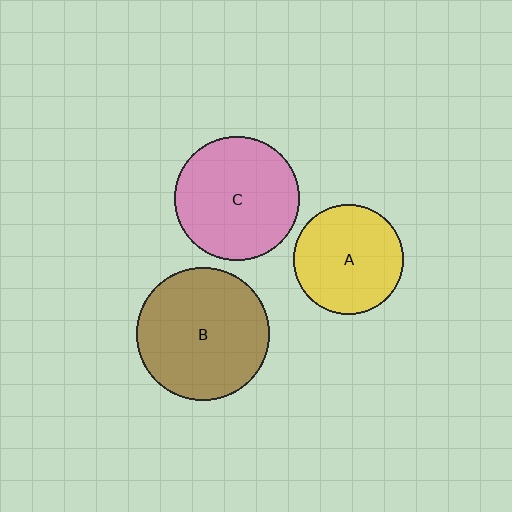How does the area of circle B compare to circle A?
Approximately 1.5 times.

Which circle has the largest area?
Circle B (brown).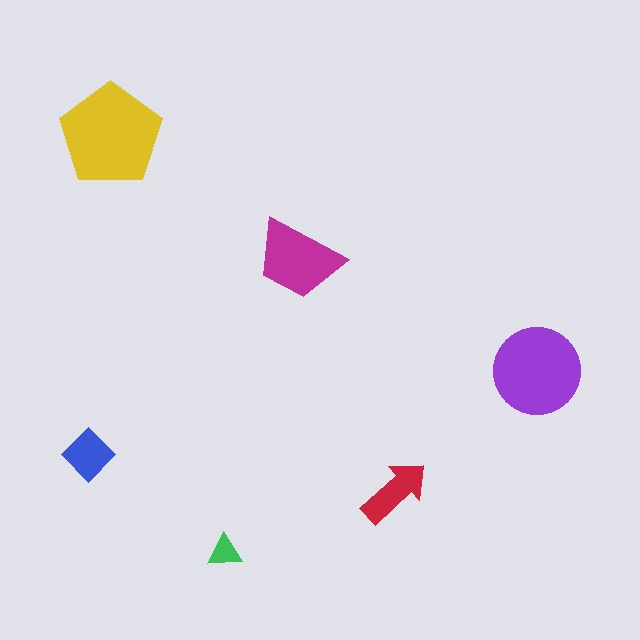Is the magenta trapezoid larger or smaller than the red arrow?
Larger.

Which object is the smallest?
The green triangle.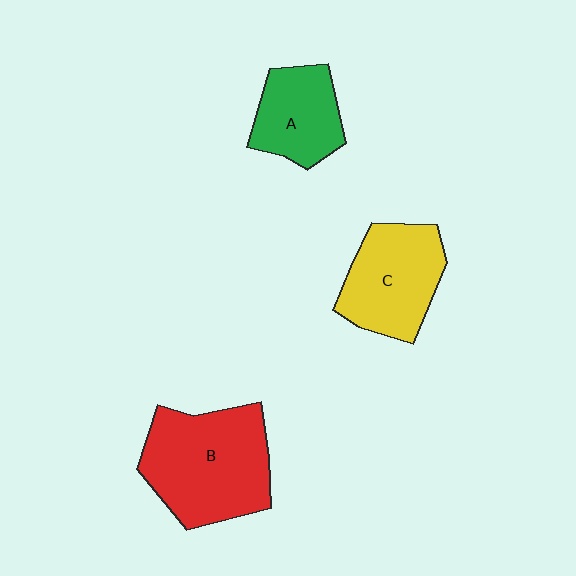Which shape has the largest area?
Shape B (red).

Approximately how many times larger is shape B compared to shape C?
Approximately 1.4 times.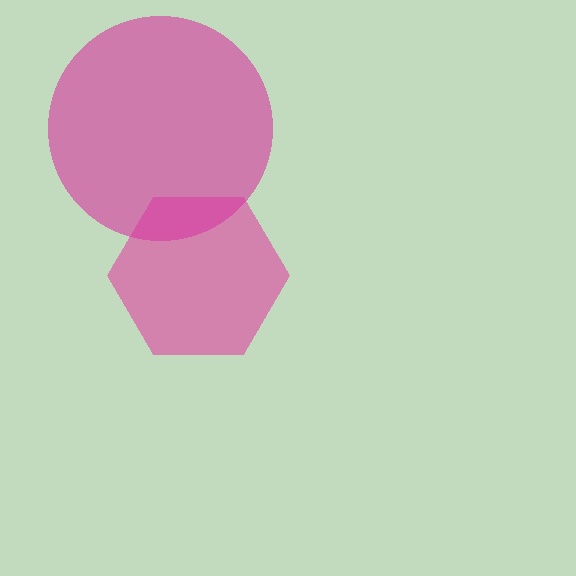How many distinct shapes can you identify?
There are 2 distinct shapes: a pink hexagon, a magenta circle.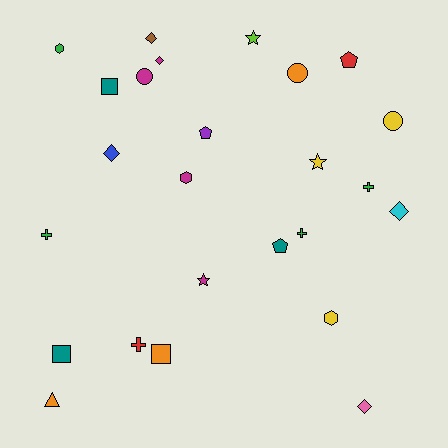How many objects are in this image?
There are 25 objects.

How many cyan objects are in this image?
There is 1 cyan object.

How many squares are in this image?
There are 3 squares.